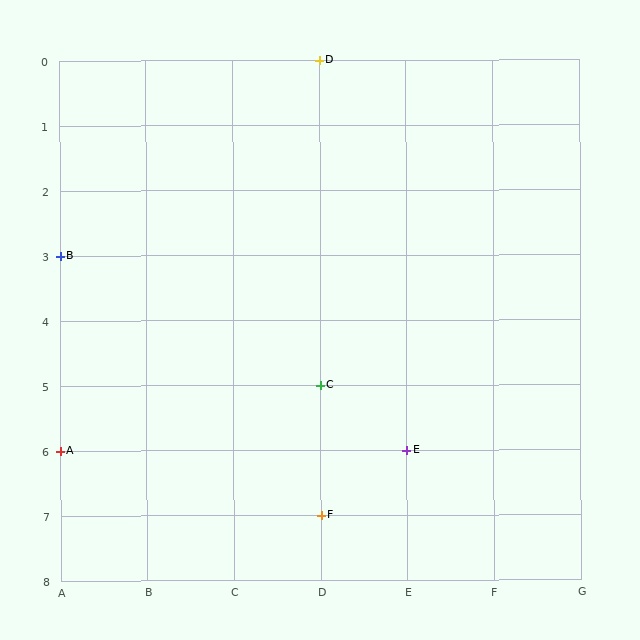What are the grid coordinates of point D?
Point D is at grid coordinates (D, 0).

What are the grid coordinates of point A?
Point A is at grid coordinates (A, 6).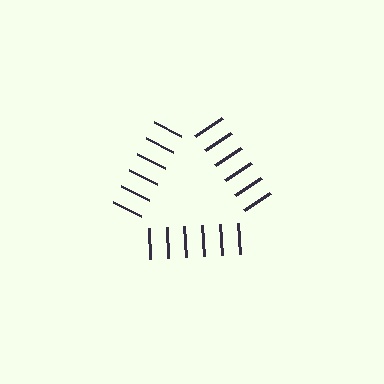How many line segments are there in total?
18 — 6 along each of the 3 edges.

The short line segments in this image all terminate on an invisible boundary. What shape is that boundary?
An illusory triangle — the line segments terminate on its edges but no continuous stroke is drawn.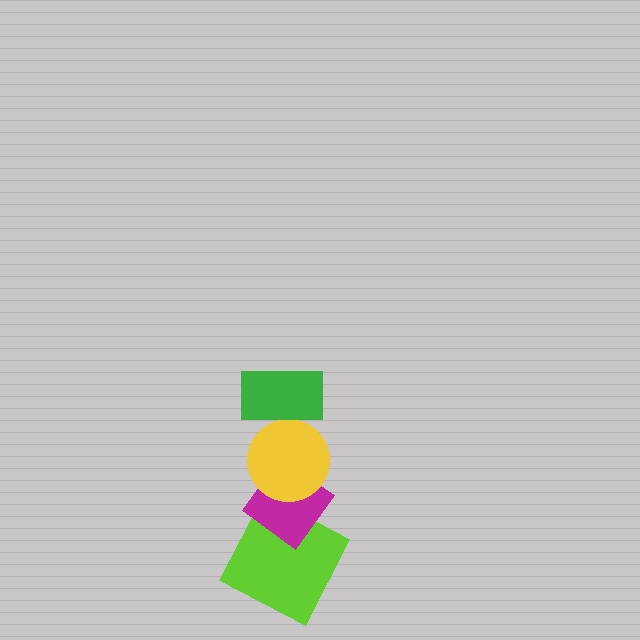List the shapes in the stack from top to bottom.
From top to bottom: the green rectangle, the yellow circle, the magenta diamond, the lime square.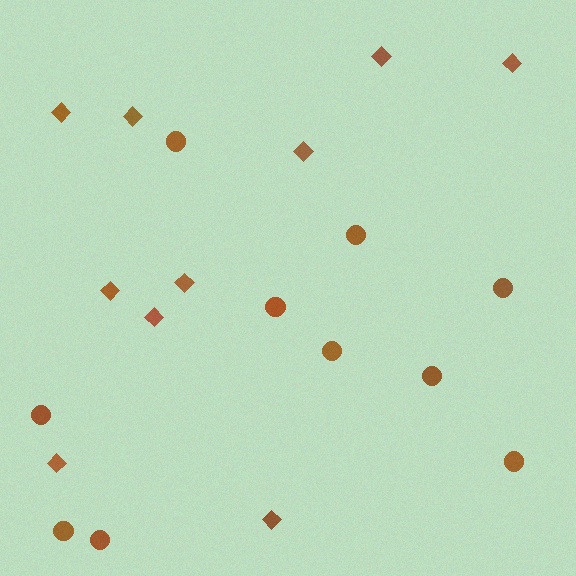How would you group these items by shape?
There are 2 groups: one group of circles (10) and one group of diamonds (10).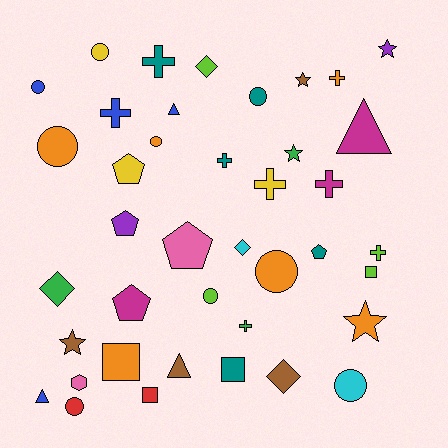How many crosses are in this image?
There are 8 crosses.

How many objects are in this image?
There are 40 objects.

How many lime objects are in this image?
There are 4 lime objects.